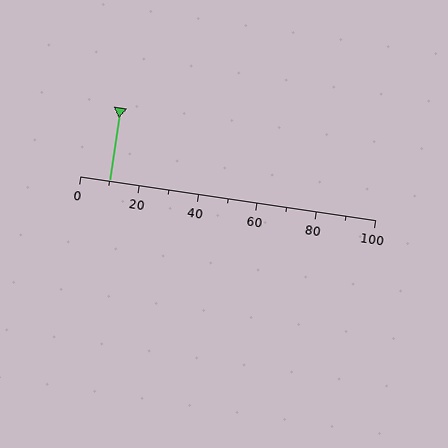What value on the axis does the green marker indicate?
The marker indicates approximately 10.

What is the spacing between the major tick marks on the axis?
The major ticks are spaced 20 apart.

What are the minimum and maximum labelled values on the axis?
The axis runs from 0 to 100.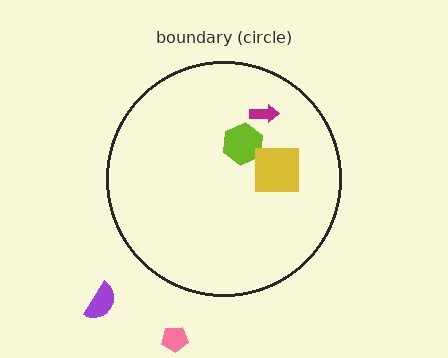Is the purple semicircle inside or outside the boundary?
Outside.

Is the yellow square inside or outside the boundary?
Inside.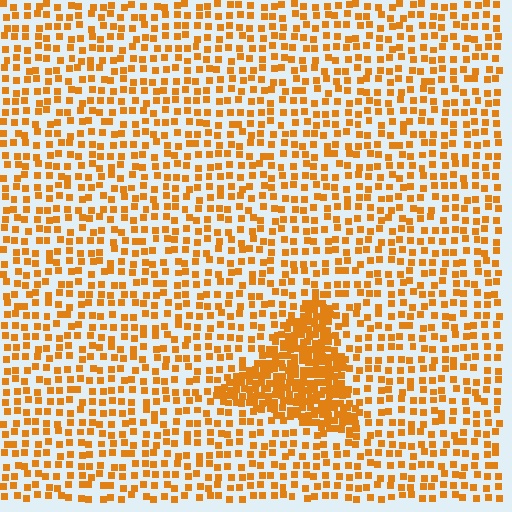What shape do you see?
I see a triangle.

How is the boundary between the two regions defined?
The boundary is defined by a change in element density (approximately 2.6x ratio). All elements are the same color, size, and shape.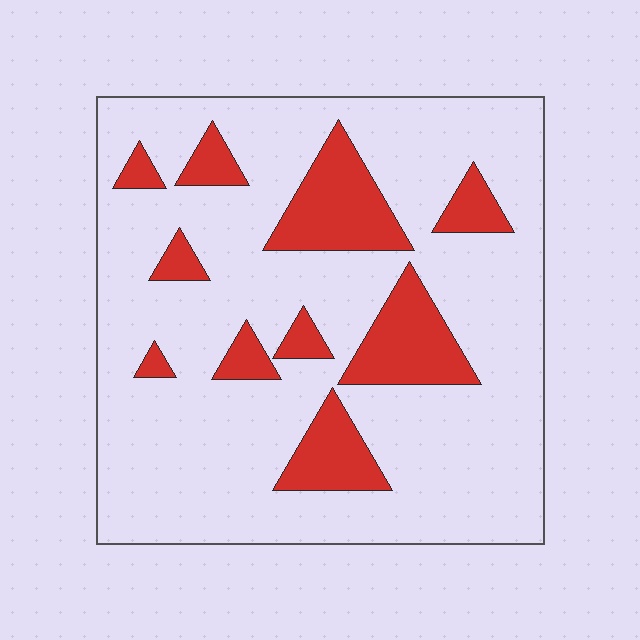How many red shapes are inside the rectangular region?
10.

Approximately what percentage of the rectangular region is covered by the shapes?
Approximately 20%.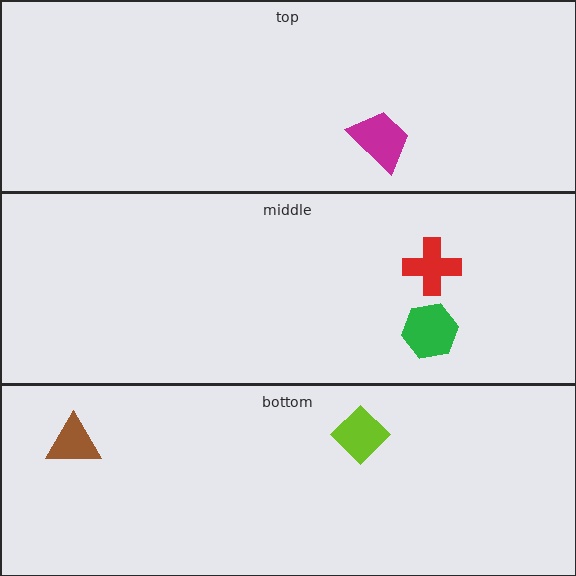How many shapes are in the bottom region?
2.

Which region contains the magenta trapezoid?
The top region.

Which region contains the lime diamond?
The bottom region.